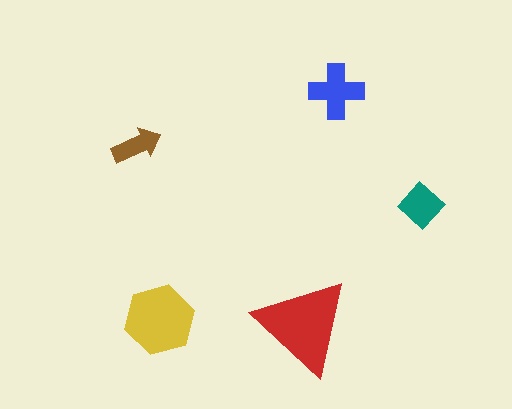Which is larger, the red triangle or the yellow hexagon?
The red triangle.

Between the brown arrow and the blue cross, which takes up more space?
The blue cross.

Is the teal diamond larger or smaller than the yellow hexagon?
Smaller.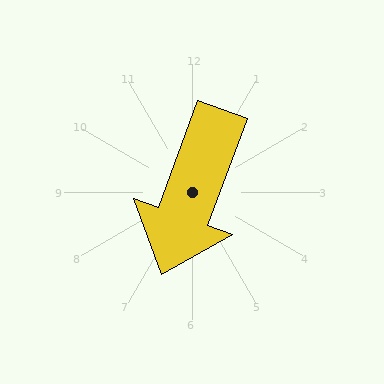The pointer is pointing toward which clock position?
Roughly 7 o'clock.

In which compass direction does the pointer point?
South.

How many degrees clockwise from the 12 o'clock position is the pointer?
Approximately 200 degrees.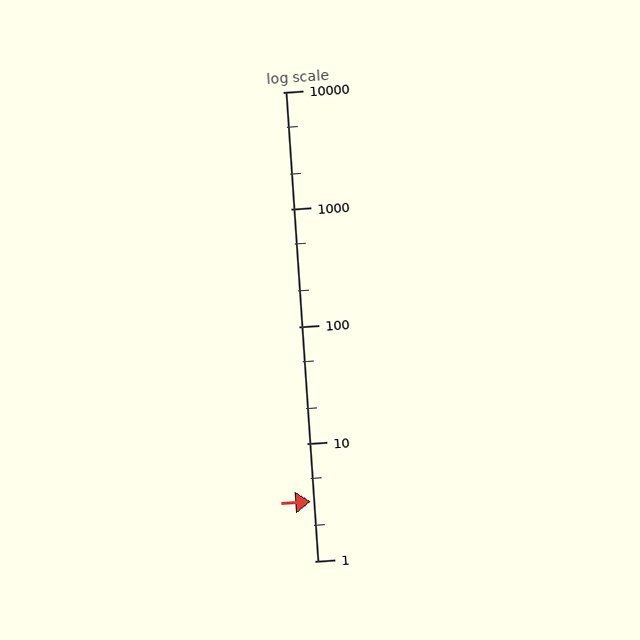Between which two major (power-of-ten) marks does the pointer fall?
The pointer is between 1 and 10.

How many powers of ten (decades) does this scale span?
The scale spans 4 decades, from 1 to 10000.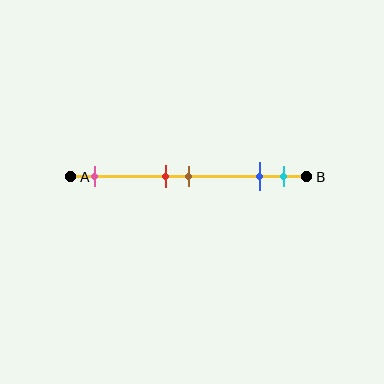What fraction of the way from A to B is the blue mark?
The blue mark is approximately 80% (0.8) of the way from A to B.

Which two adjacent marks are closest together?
The red and brown marks are the closest adjacent pair.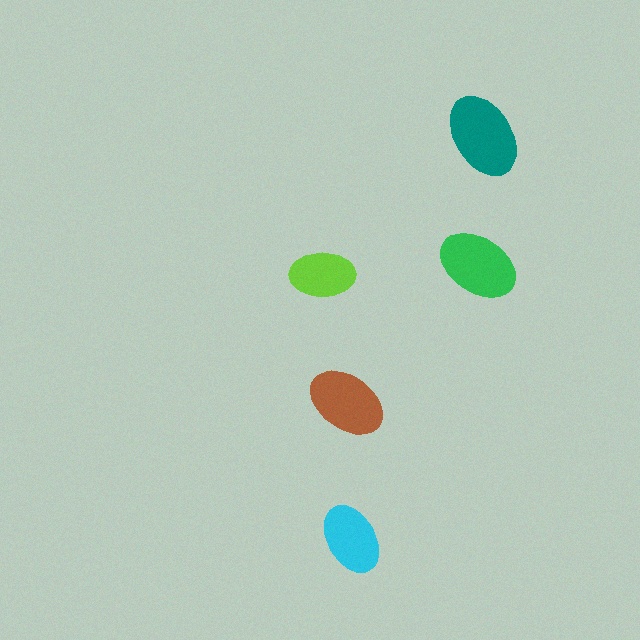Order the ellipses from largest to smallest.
the teal one, the green one, the brown one, the cyan one, the lime one.